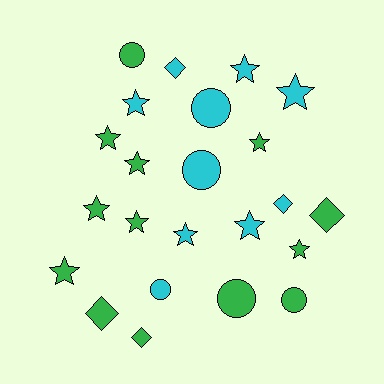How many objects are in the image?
There are 23 objects.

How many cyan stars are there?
There are 5 cyan stars.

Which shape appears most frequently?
Star, with 12 objects.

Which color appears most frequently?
Green, with 13 objects.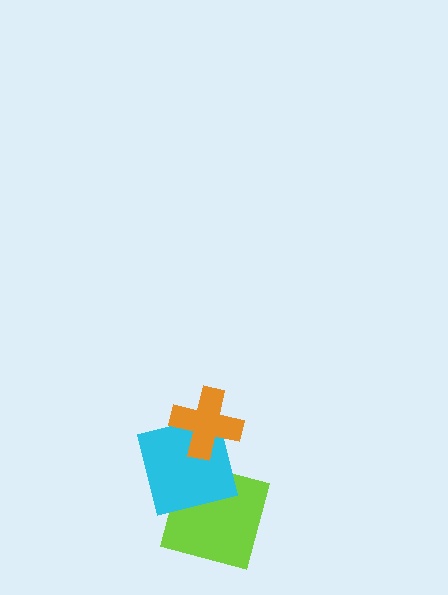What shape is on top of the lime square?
The cyan square is on top of the lime square.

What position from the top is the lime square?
The lime square is 3rd from the top.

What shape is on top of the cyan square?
The orange cross is on top of the cyan square.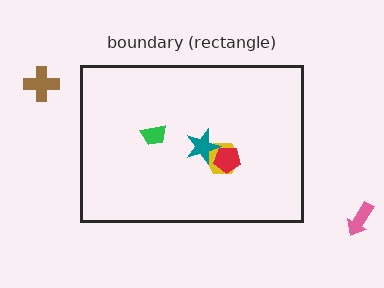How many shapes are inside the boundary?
4 inside, 2 outside.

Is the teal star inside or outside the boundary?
Inside.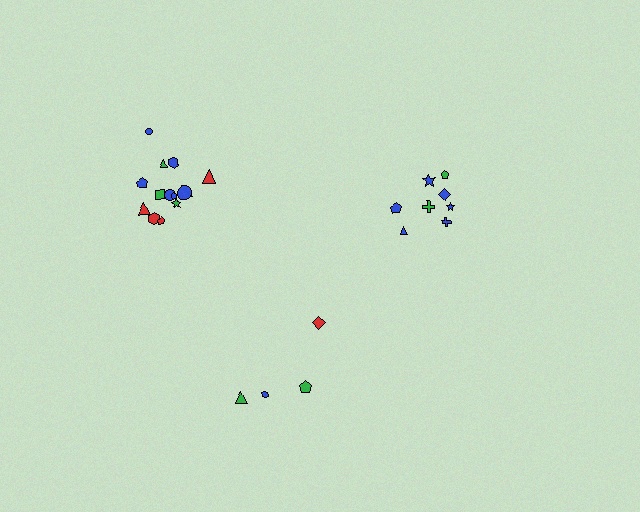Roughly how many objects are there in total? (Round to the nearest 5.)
Roughly 25 objects in total.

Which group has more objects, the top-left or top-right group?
The top-left group.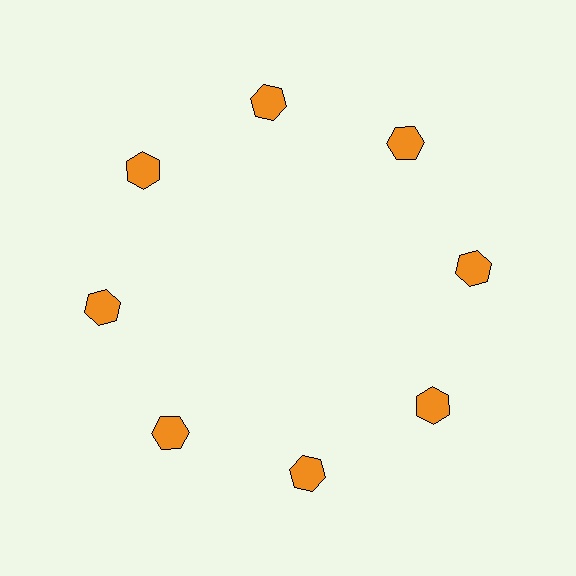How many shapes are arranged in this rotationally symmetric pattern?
There are 8 shapes, arranged in 8 groups of 1.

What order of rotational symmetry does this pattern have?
This pattern has 8-fold rotational symmetry.